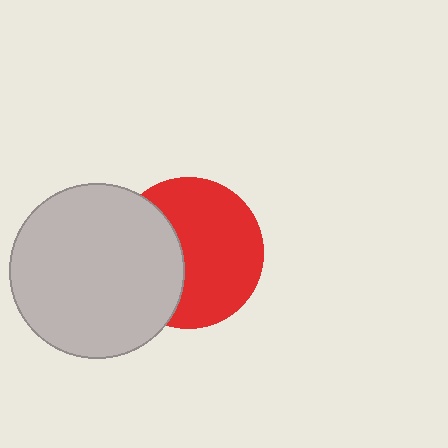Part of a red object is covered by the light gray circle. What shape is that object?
It is a circle.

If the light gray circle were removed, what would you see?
You would see the complete red circle.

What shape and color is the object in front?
The object in front is a light gray circle.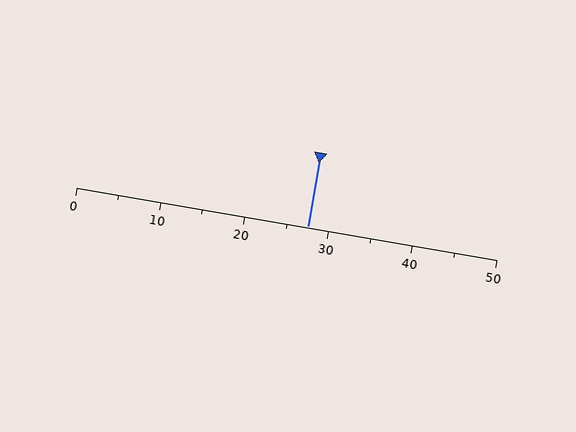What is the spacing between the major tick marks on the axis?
The major ticks are spaced 10 apart.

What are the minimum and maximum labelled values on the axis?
The axis runs from 0 to 50.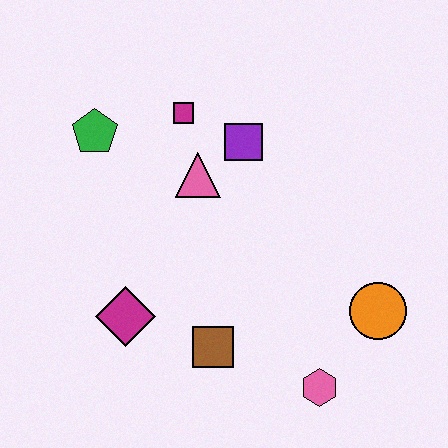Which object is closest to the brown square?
The magenta diamond is closest to the brown square.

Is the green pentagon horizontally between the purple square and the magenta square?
No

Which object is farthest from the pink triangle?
The pink hexagon is farthest from the pink triangle.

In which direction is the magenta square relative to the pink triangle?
The magenta square is above the pink triangle.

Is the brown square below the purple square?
Yes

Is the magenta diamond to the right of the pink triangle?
No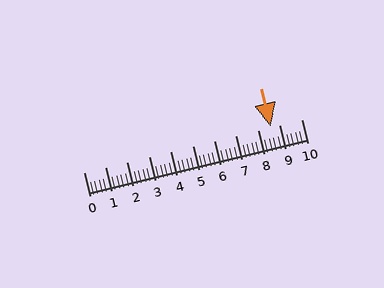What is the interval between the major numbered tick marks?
The major tick marks are spaced 1 units apart.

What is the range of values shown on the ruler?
The ruler shows values from 0 to 10.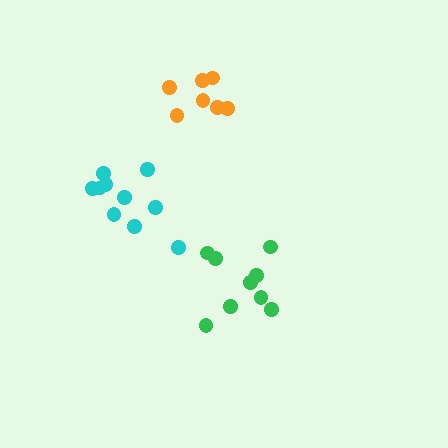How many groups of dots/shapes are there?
There are 3 groups.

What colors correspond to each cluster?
The clusters are colored: green, orange, cyan.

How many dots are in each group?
Group 1: 9 dots, Group 2: 7 dots, Group 3: 10 dots (26 total).